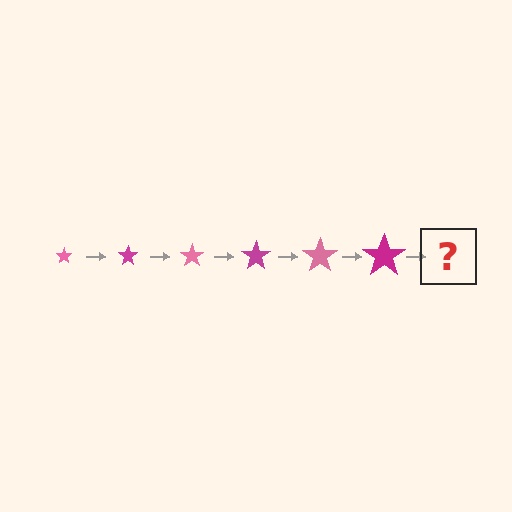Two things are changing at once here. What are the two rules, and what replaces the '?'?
The two rules are that the star grows larger each step and the color cycles through pink and magenta. The '?' should be a pink star, larger than the previous one.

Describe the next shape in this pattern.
It should be a pink star, larger than the previous one.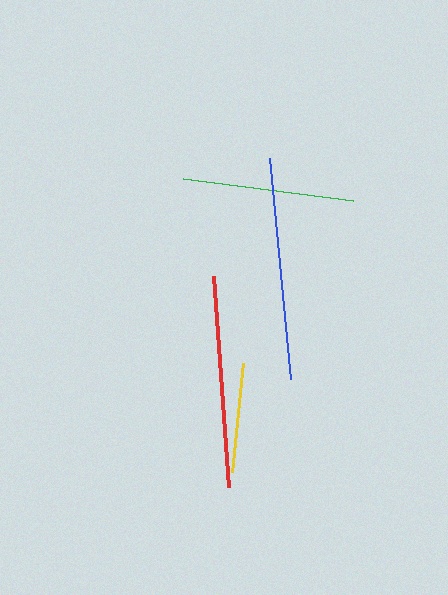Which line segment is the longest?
The blue line is the longest at approximately 222 pixels.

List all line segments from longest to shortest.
From longest to shortest: blue, red, green, yellow.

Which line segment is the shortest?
The yellow line is the shortest at approximately 109 pixels.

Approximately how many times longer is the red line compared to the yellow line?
The red line is approximately 1.9 times the length of the yellow line.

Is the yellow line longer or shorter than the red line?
The red line is longer than the yellow line.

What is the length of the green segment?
The green segment is approximately 172 pixels long.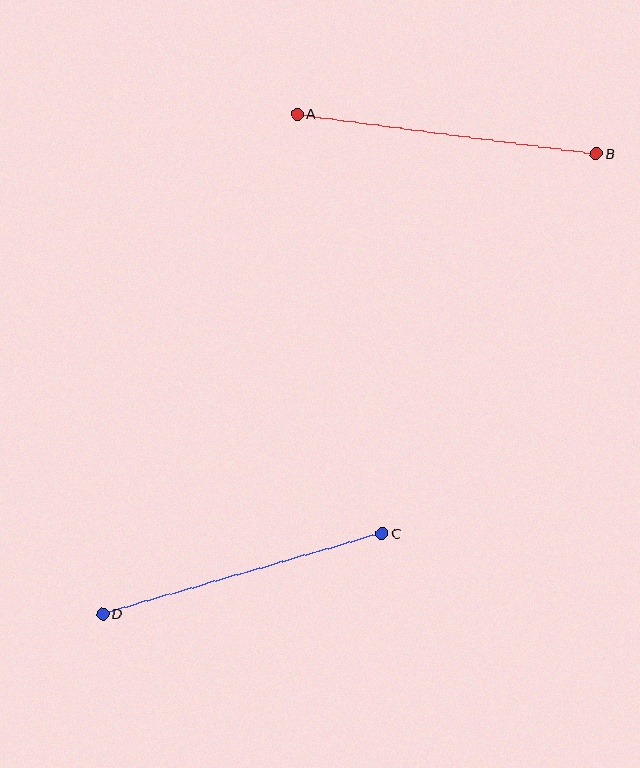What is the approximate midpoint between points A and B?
The midpoint is at approximately (447, 134) pixels.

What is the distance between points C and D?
The distance is approximately 291 pixels.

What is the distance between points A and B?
The distance is approximately 301 pixels.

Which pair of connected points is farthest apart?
Points A and B are farthest apart.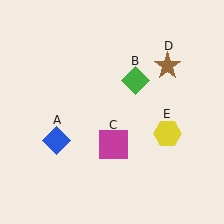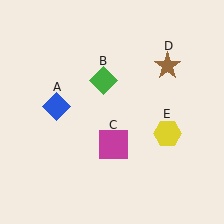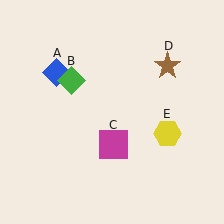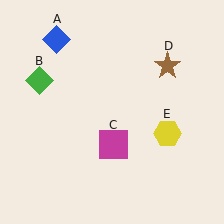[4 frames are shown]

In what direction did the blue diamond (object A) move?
The blue diamond (object A) moved up.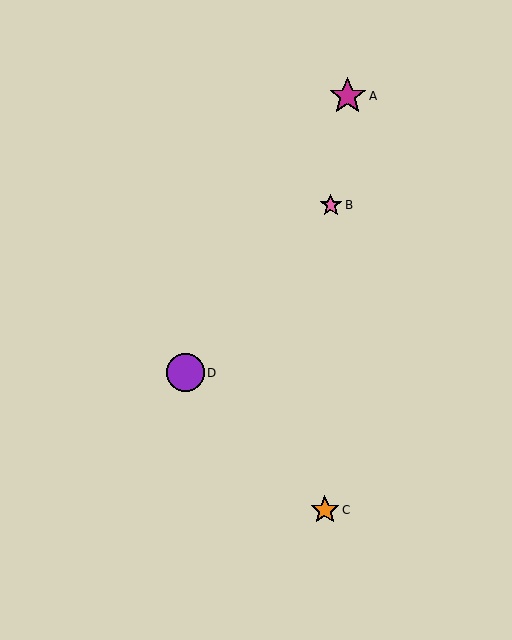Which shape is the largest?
The purple circle (labeled D) is the largest.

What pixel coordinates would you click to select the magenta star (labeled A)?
Click at (348, 96) to select the magenta star A.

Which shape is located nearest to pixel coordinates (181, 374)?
The purple circle (labeled D) at (185, 373) is nearest to that location.